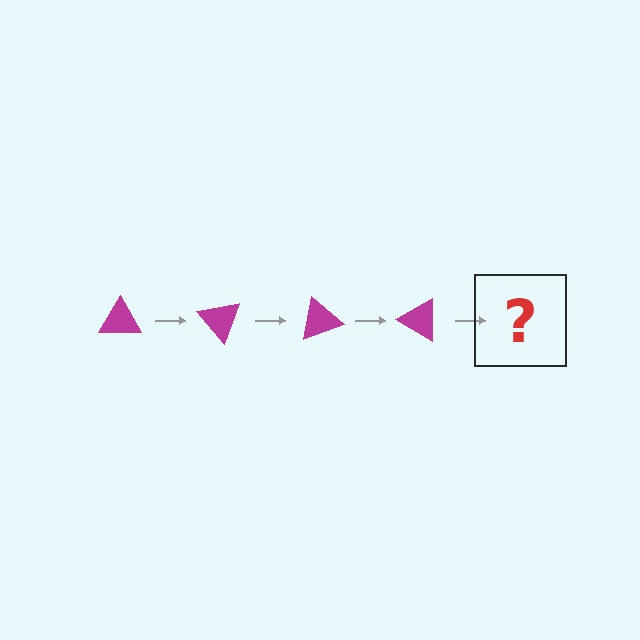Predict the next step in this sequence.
The next step is a magenta triangle rotated 200 degrees.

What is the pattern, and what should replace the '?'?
The pattern is that the triangle rotates 50 degrees each step. The '?' should be a magenta triangle rotated 200 degrees.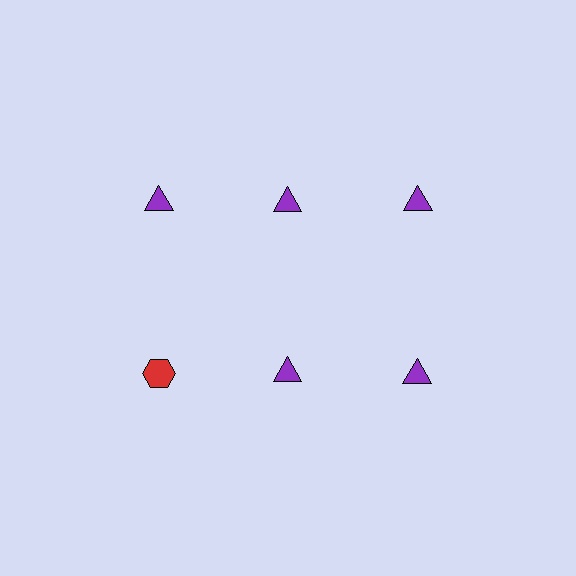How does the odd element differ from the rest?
It differs in both color (red instead of purple) and shape (hexagon instead of triangle).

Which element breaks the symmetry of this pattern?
The red hexagon in the second row, leftmost column breaks the symmetry. All other shapes are purple triangles.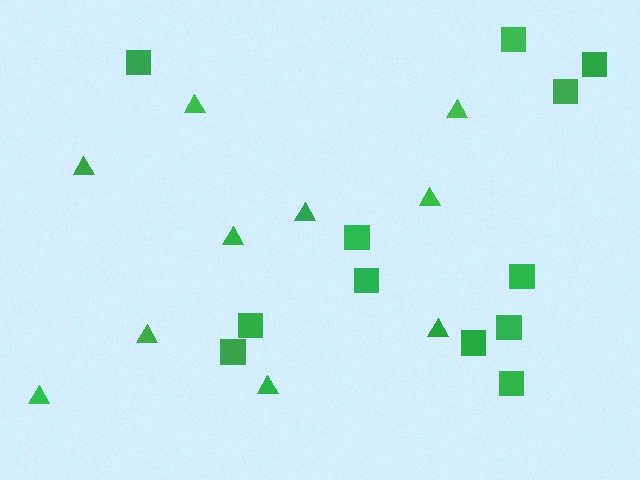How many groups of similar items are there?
There are 2 groups: one group of squares (12) and one group of triangles (10).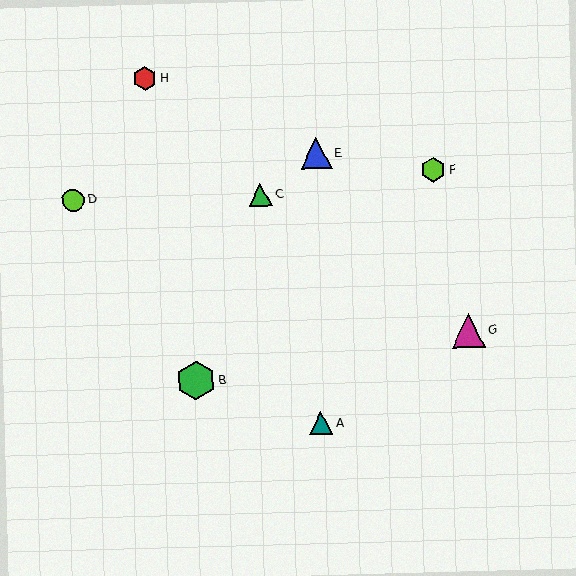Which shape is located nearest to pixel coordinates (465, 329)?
The magenta triangle (labeled G) at (468, 331) is nearest to that location.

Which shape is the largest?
The green hexagon (labeled B) is the largest.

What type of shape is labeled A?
Shape A is a teal triangle.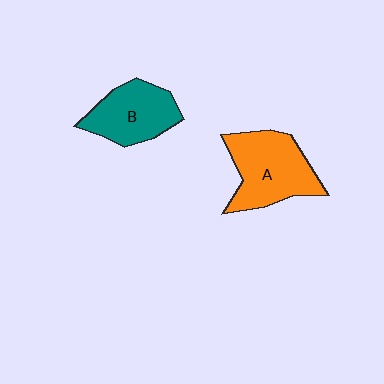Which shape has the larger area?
Shape A (orange).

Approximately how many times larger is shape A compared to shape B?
Approximately 1.3 times.